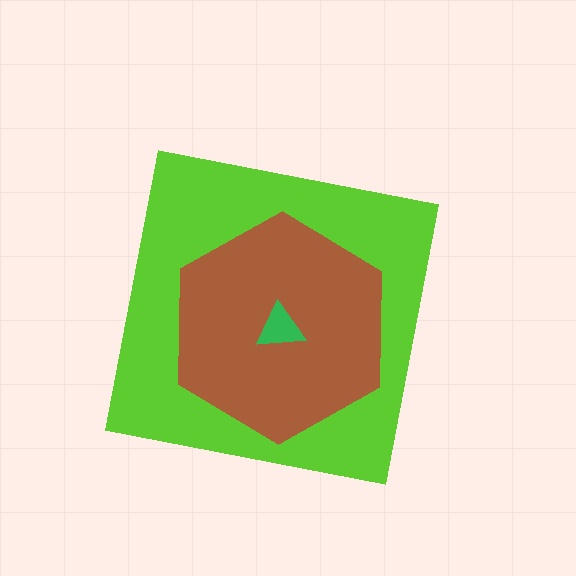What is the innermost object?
The green triangle.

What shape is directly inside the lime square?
The brown hexagon.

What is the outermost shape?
The lime square.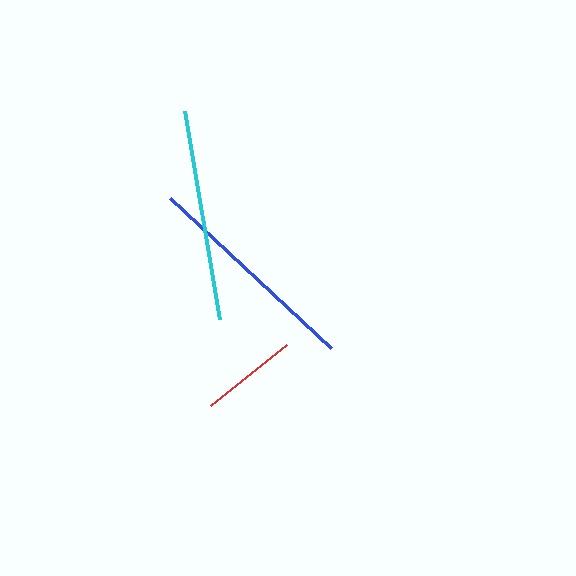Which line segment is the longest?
The blue line is the longest at approximately 219 pixels.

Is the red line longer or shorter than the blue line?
The blue line is longer than the red line.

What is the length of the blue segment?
The blue segment is approximately 219 pixels long.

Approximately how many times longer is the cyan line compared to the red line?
The cyan line is approximately 2.2 times the length of the red line.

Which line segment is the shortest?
The red line is the shortest at approximately 97 pixels.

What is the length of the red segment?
The red segment is approximately 97 pixels long.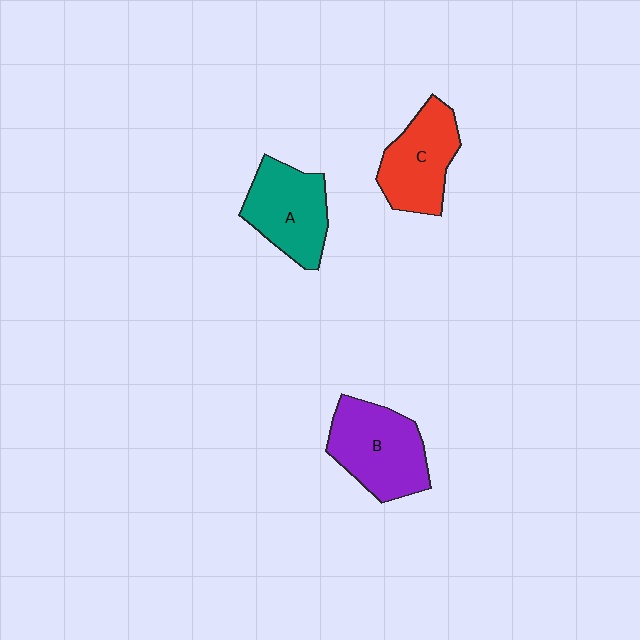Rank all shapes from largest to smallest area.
From largest to smallest: B (purple), A (teal), C (red).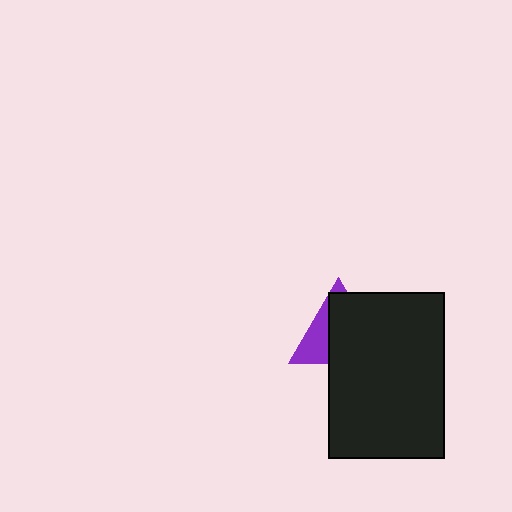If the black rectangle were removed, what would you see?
You would see the complete purple triangle.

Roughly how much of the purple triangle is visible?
A small part of it is visible (roughly 34%).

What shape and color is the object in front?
The object in front is a black rectangle.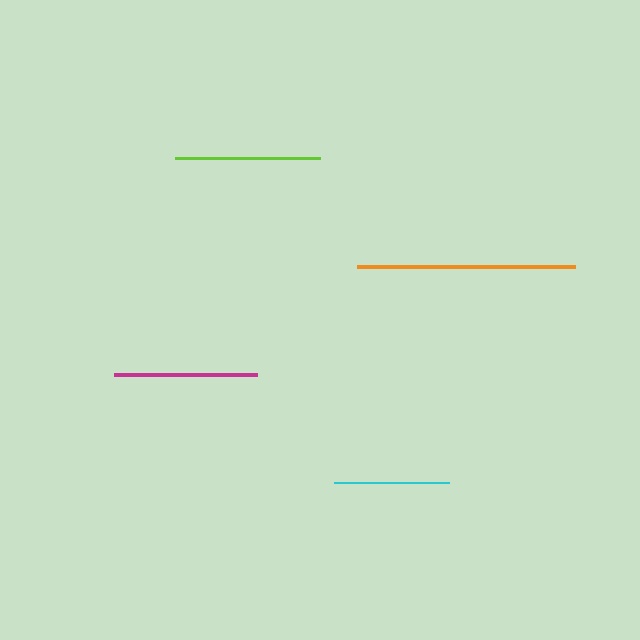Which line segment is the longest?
The orange line is the longest at approximately 219 pixels.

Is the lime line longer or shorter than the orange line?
The orange line is longer than the lime line.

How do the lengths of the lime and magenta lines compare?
The lime and magenta lines are approximately the same length.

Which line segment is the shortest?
The cyan line is the shortest at approximately 115 pixels.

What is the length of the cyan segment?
The cyan segment is approximately 115 pixels long.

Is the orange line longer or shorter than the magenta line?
The orange line is longer than the magenta line.